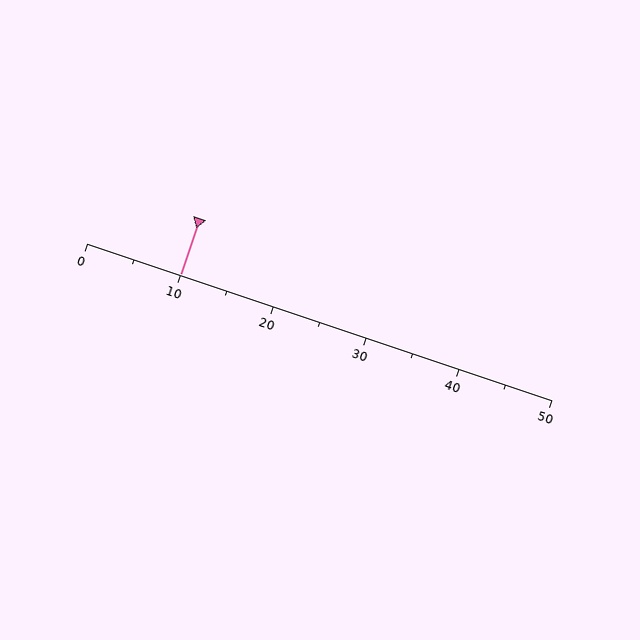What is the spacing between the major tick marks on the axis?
The major ticks are spaced 10 apart.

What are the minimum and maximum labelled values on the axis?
The axis runs from 0 to 50.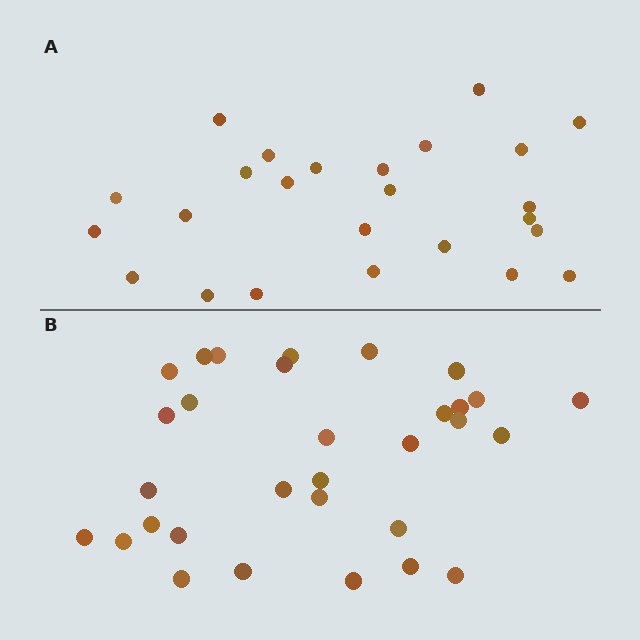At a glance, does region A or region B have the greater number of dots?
Region B (the bottom region) has more dots.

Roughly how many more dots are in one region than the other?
Region B has about 6 more dots than region A.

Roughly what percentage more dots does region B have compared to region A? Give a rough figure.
About 25% more.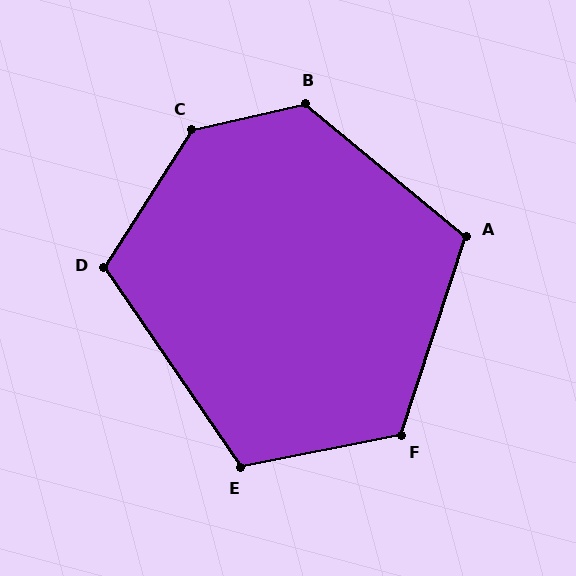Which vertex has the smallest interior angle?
A, at approximately 112 degrees.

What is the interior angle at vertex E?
Approximately 113 degrees (obtuse).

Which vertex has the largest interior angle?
C, at approximately 135 degrees.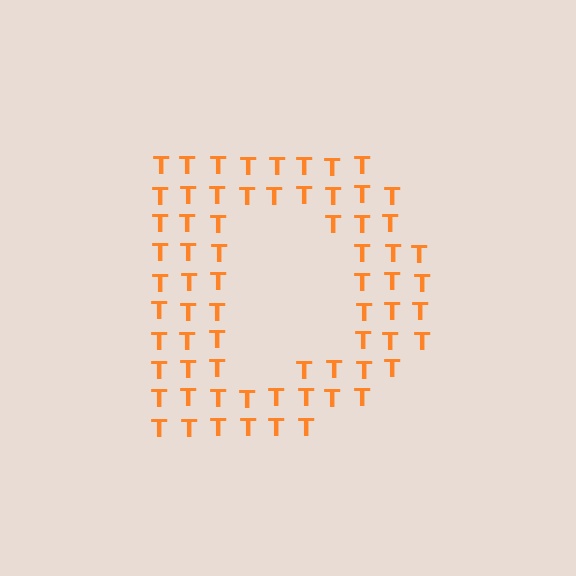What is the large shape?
The large shape is the letter D.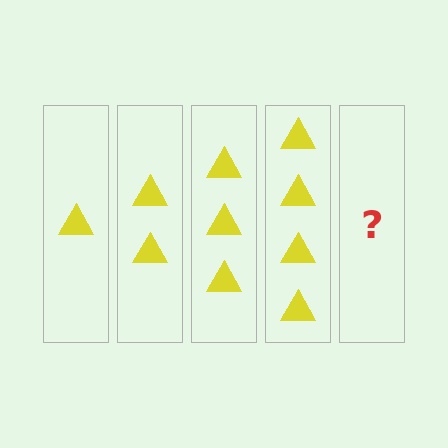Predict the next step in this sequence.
The next step is 5 triangles.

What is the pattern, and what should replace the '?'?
The pattern is that each step adds one more triangle. The '?' should be 5 triangles.